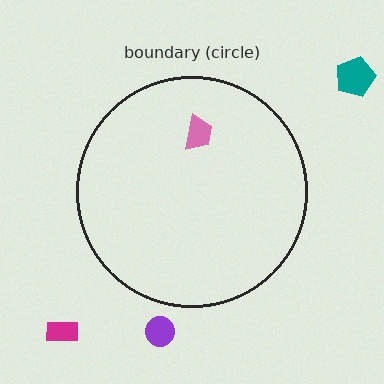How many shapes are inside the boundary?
1 inside, 3 outside.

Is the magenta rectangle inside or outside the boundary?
Outside.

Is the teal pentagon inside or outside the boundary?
Outside.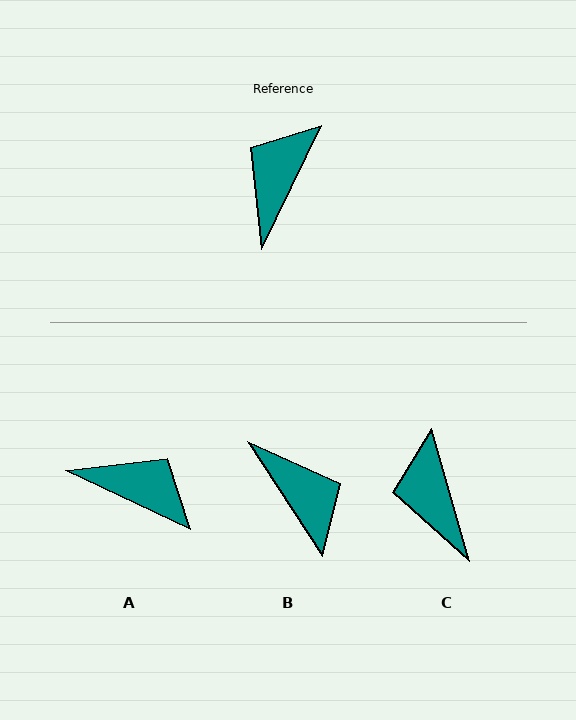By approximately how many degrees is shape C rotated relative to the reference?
Approximately 42 degrees counter-clockwise.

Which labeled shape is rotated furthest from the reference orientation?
B, about 121 degrees away.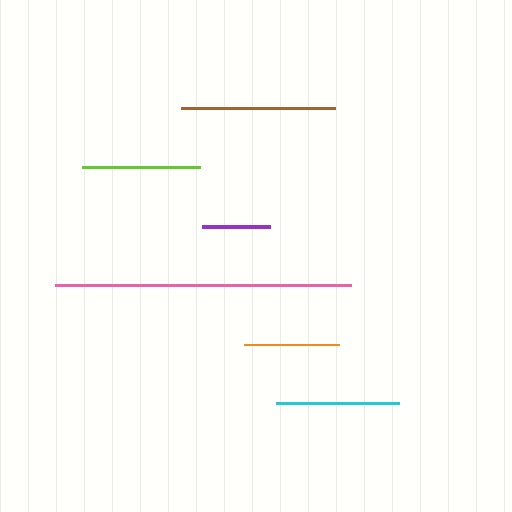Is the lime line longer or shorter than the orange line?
The lime line is longer than the orange line.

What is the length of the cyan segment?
The cyan segment is approximately 123 pixels long.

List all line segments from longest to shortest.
From longest to shortest: pink, brown, cyan, lime, orange, purple.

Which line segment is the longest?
The pink line is the longest at approximately 295 pixels.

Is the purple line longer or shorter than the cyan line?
The cyan line is longer than the purple line.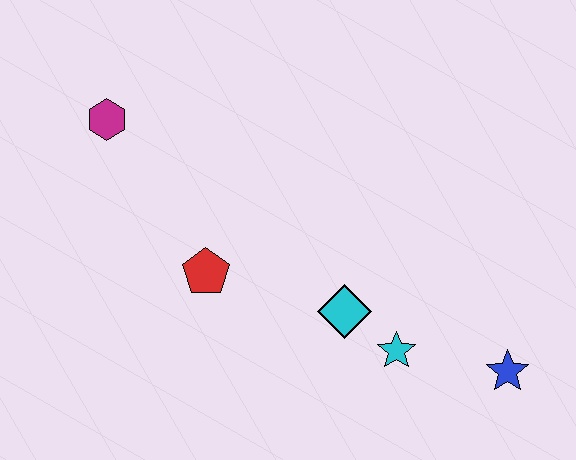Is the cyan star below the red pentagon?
Yes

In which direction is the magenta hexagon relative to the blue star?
The magenta hexagon is to the left of the blue star.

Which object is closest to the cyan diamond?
The cyan star is closest to the cyan diamond.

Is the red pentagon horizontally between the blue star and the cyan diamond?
No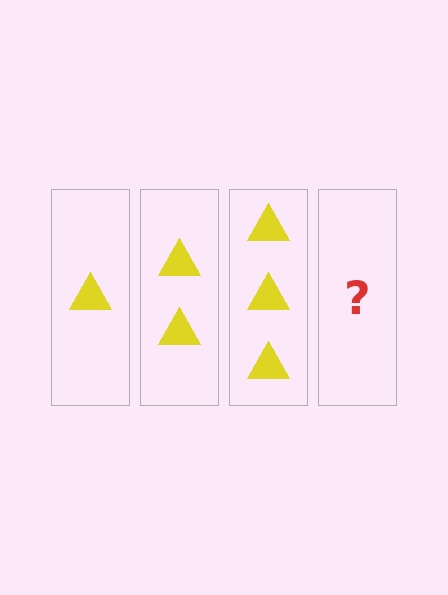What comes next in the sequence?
The next element should be 4 triangles.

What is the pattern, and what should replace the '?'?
The pattern is that each step adds one more triangle. The '?' should be 4 triangles.